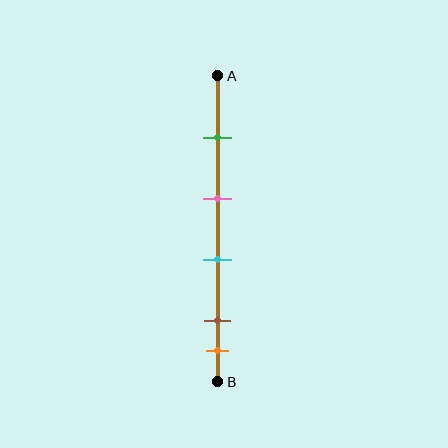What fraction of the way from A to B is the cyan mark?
The cyan mark is approximately 60% (0.6) of the way from A to B.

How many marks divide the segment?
There are 5 marks dividing the segment.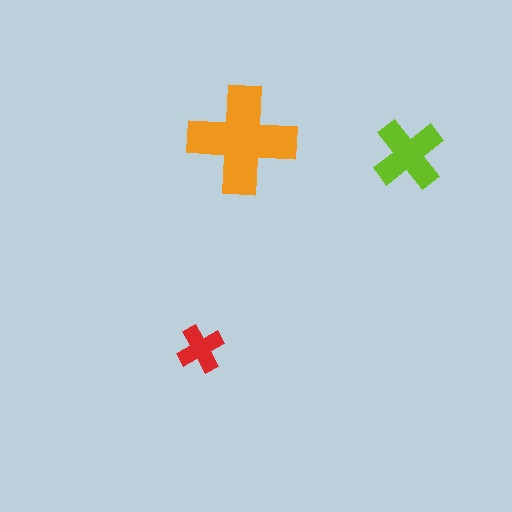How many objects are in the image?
There are 3 objects in the image.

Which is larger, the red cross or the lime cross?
The lime one.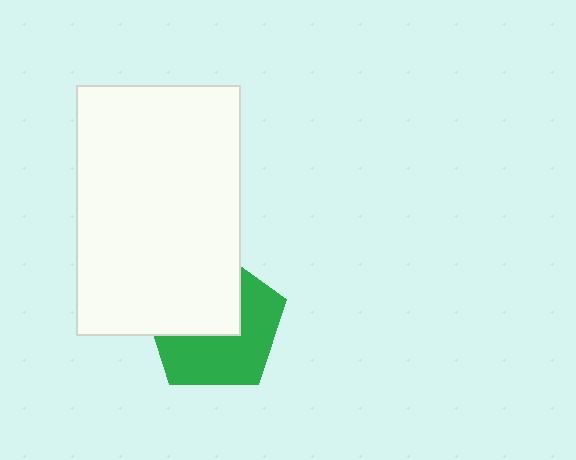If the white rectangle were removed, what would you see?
You would see the complete green pentagon.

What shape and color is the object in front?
The object in front is a white rectangle.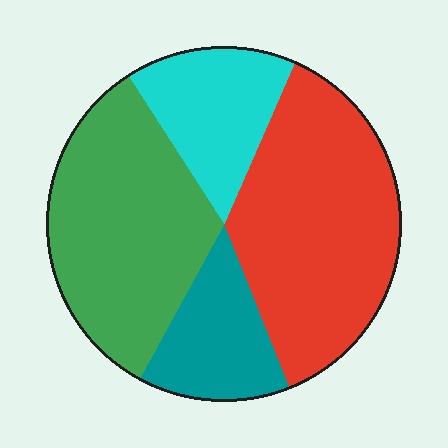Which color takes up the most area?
Red, at roughly 35%.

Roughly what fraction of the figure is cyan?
Cyan covers 16% of the figure.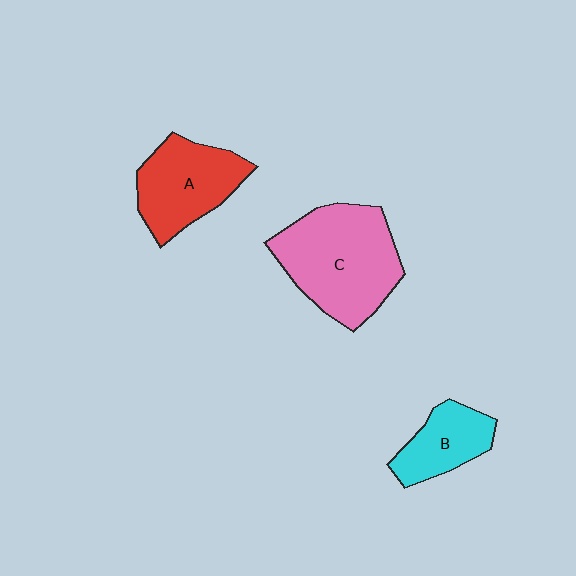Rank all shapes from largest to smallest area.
From largest to smallest: C (pink), A (red), B (cyan).